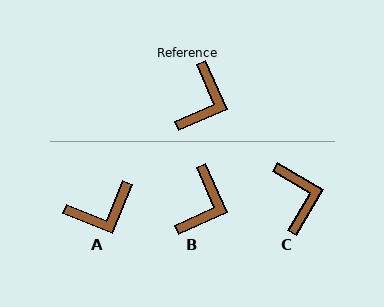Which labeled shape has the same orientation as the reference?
B.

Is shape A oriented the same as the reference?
No, it is off by about 46 degrees.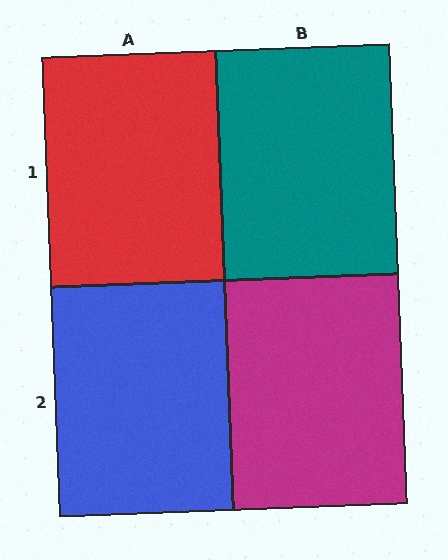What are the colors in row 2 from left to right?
Blue, magenta.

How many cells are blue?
1 cell is blue.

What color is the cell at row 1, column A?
Red.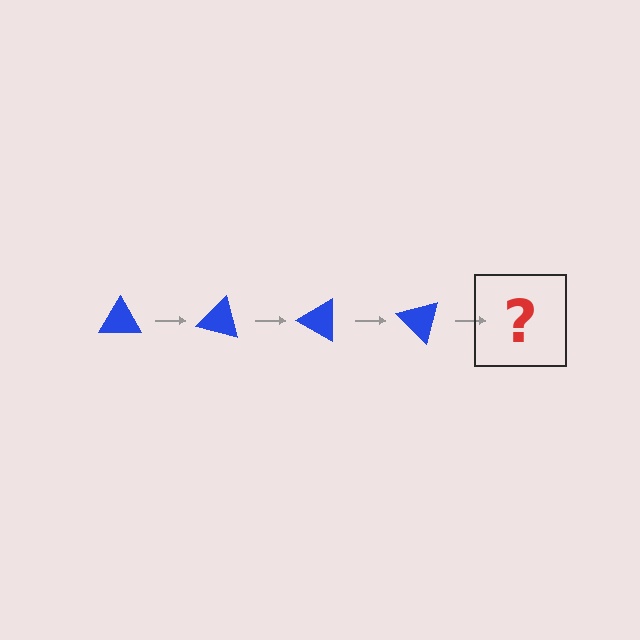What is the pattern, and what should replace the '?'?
The pattern is that the triangle rotates 15 degrees each step. The '?' should be a blue triangle rotated 60 degrees.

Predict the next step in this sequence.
The next step is a blue triangle rotated 60 degrees.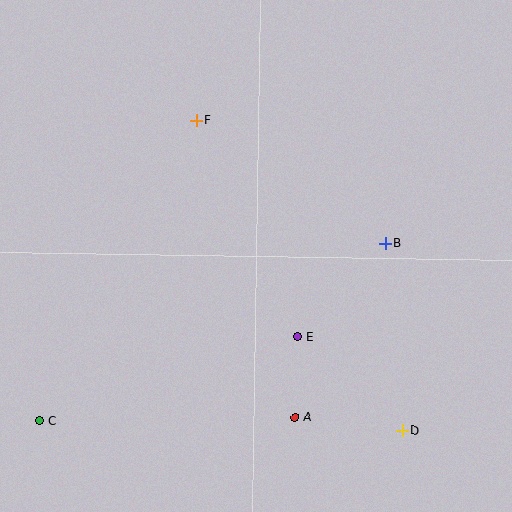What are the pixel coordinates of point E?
Point E is at (297, 336).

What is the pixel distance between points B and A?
The distance between B and A is 196 pixels.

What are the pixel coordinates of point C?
Point C is at (40, 421).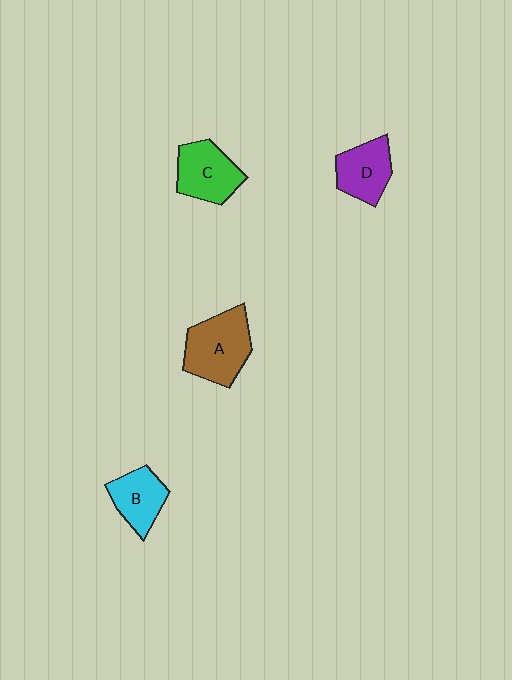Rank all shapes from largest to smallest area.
From largest to smallest: A (brown), C (green), D (purple), B (cyan).